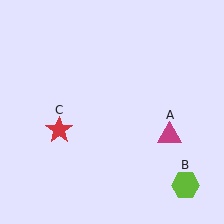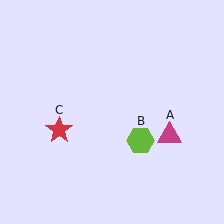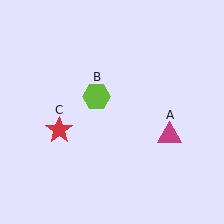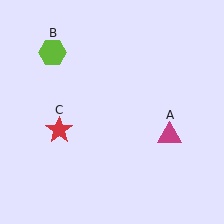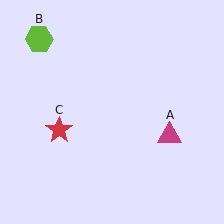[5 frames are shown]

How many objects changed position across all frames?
1 object changed position: lime hexagon (object B).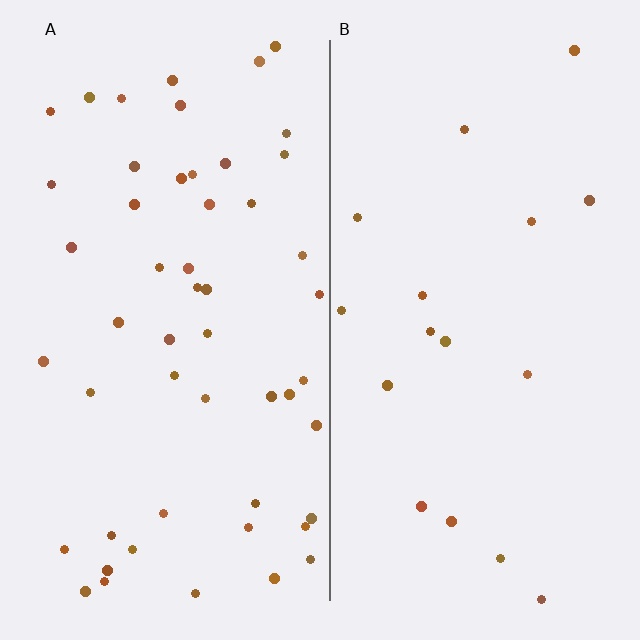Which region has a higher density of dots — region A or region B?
A (the left).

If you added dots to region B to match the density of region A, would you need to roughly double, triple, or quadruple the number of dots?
Approximately triple.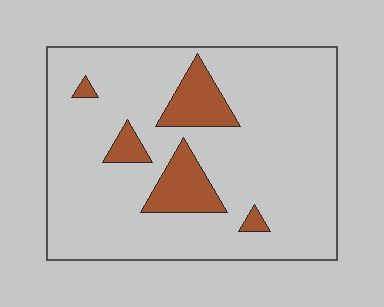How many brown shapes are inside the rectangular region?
5.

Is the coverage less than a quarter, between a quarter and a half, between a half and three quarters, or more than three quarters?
Less than a quarter.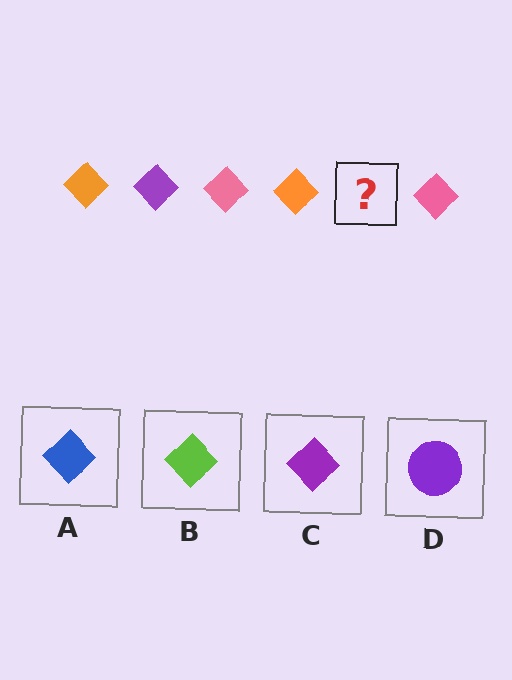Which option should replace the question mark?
Option C.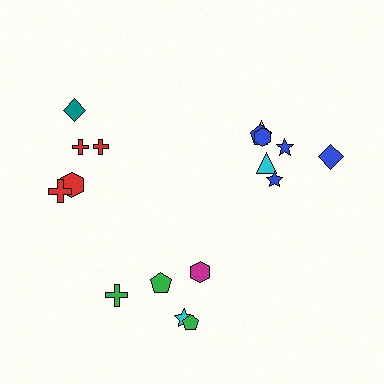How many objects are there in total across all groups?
There are 17 objects.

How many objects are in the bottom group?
There are 5 objects.